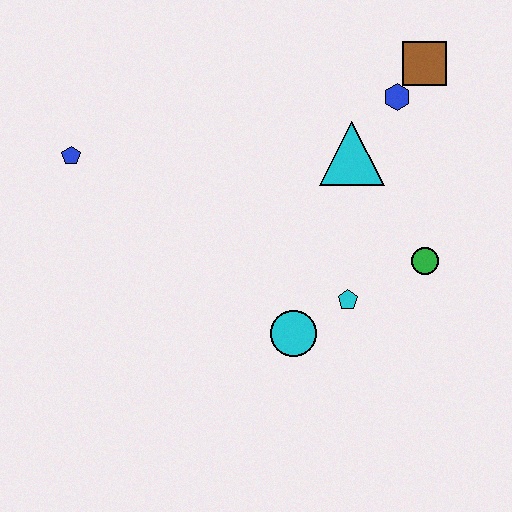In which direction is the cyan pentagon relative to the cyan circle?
The cyan pentagon is to the right of the cyan circle.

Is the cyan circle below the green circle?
Yes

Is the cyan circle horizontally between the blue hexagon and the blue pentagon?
Yes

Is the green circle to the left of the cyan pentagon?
No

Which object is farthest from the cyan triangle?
The blue pentagon is farthest from the cyan triangle.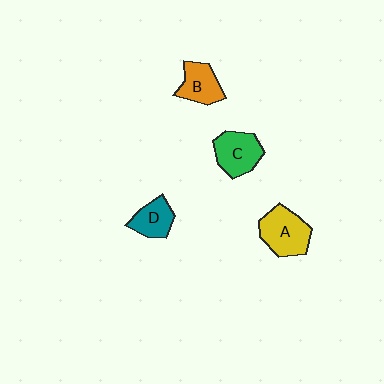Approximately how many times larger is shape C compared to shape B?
Approximately 1.2 times.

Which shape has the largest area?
Shape A (yellow).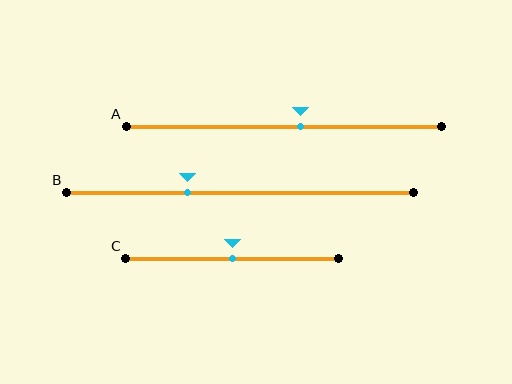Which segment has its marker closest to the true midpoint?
Segment C has its marker closest to the true midpoint.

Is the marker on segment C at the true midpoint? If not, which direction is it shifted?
Yes, the marker on segment C is at the true midpoint.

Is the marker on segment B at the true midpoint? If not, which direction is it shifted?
No, the marker on segment B is shifted to the left by about 15% of the segment length.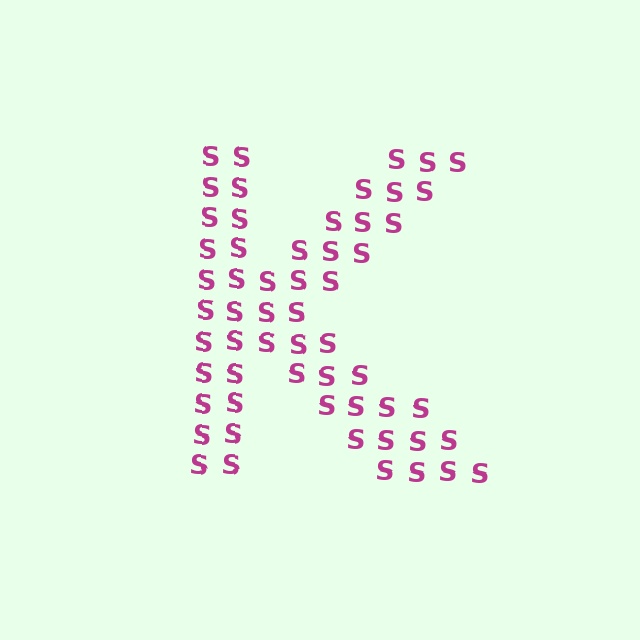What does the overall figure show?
The overall figure shows the letter K.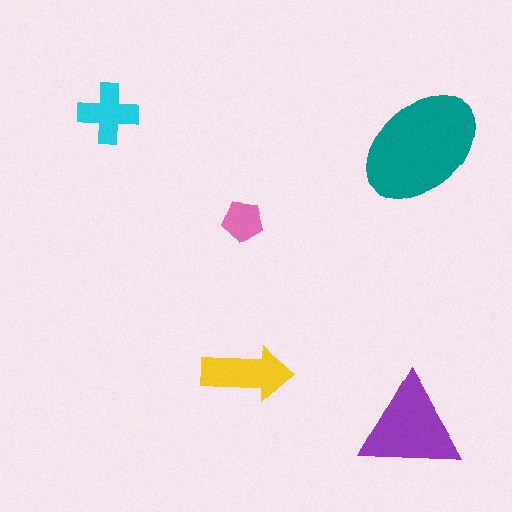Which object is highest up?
The cyan cross is topmost.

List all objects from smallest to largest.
The pink pentagon, the cyan cross, the yellow arrow, the purple triangle, the teal ellipse.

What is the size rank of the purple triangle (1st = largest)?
2nd.